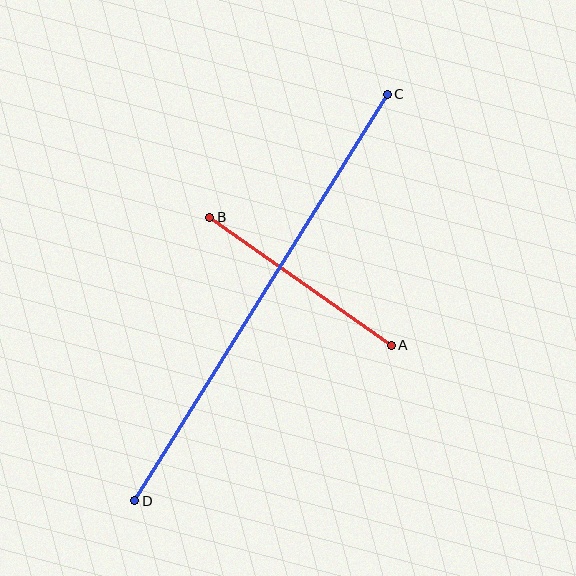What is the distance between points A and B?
The distance is approximately 222 pixels.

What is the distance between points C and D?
The distance is approximately 479 pixels.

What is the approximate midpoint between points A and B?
The midpoint is at approximately (301, 281) pixels.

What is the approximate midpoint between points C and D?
The midpoint is at approximately (261, 297) pixels.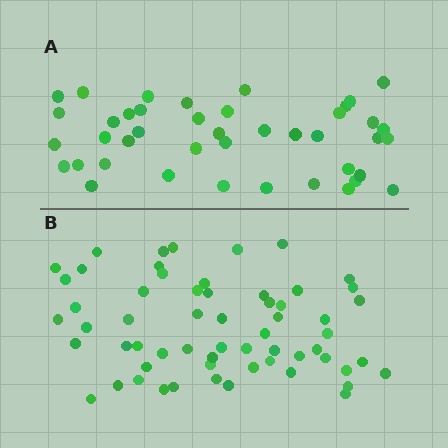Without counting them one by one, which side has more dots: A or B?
Region B (the bottom region) has more dots.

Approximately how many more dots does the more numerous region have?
Region B has approximately 20 more dots than region A.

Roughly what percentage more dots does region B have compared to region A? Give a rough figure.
About 45% more.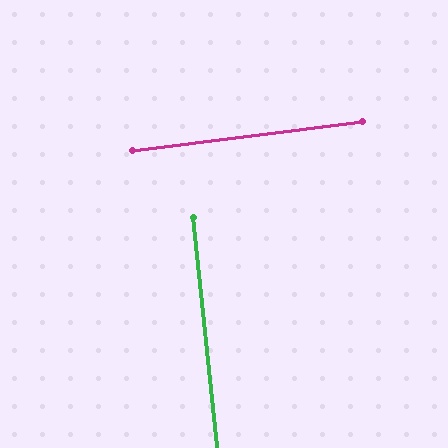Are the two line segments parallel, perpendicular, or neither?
Perpendicular — they meet at approximately 89°.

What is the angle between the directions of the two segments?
Approximately 89 degrees.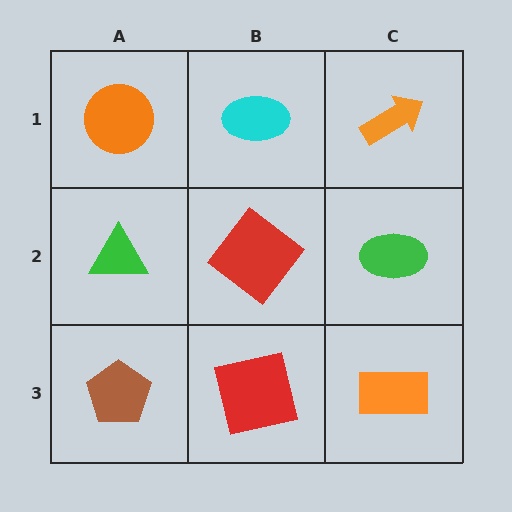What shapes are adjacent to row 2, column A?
An orange circle (row 1, column A), a brown pentagon (row 3, column A), a red diamond (row 2, column B).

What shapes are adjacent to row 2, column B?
A cyan ellipse (row 1, column B), a red square (row 3, column B), a green triangle (row 2, column A), a green ellipse (row 2, column C).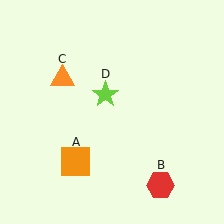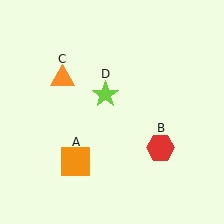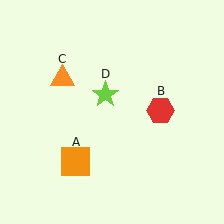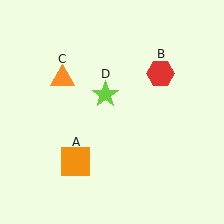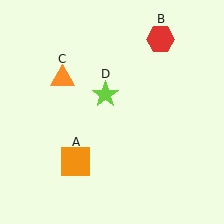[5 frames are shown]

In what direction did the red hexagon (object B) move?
The red hexagon (object B) moved up.